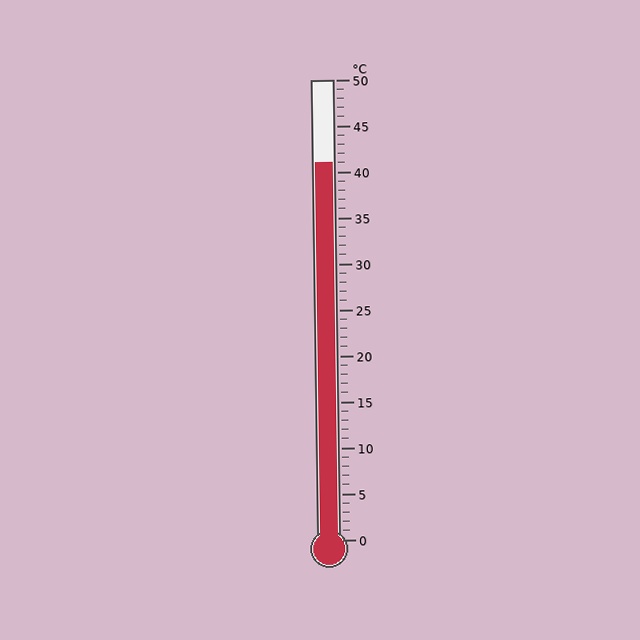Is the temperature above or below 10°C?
The temperature is above 10°C.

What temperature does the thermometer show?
The thermometer shows approximately 41°C.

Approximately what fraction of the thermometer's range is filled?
The thermometer is filled to approximately 80% of its range.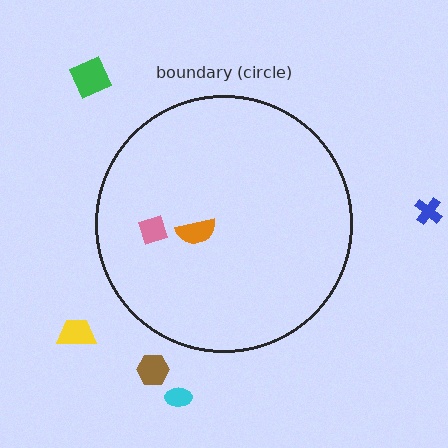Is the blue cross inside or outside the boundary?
Outside.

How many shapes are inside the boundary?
2 inside, 5 outside.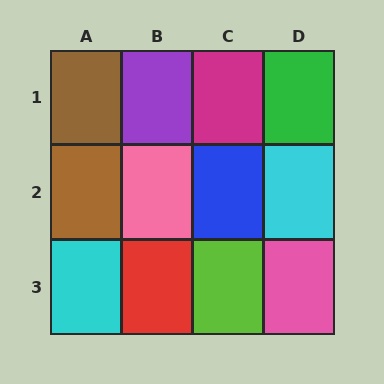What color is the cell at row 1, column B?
Purple.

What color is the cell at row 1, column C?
Magenta.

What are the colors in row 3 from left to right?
Cyan, red, lime, pink.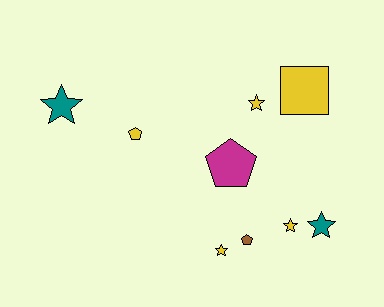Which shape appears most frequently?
Star, with 5 objects.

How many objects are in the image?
There are 9 objects.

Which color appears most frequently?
Yellow, with 5 objects.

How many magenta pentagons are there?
There is 1 magenta pentagon.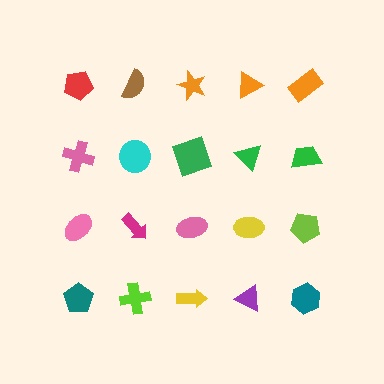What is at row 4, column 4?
A purple triangle.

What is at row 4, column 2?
A lime cross.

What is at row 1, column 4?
An orange triangle.